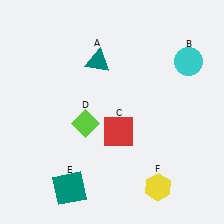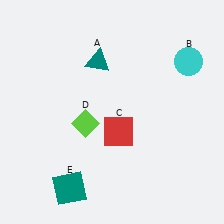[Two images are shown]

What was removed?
The yellow hexagon (F) was removed in Image 2.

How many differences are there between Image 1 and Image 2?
There is 1 difference between the two images.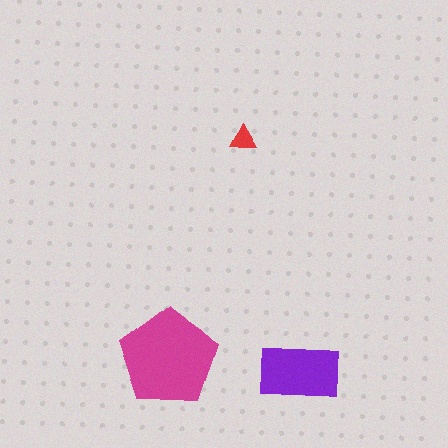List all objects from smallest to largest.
The red triangle, the purple rectangle, the magenta pentagon.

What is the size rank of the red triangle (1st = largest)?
3rd.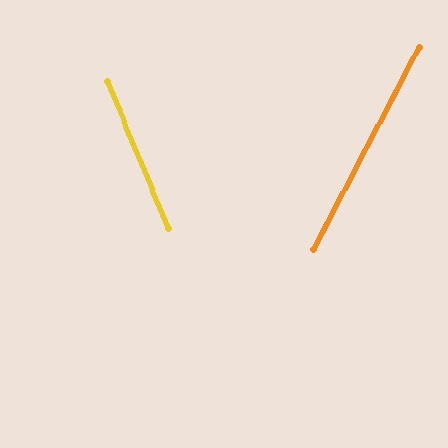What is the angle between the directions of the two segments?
Approximately 50 degrees.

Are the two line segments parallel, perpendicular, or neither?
Neither parallel nor perpendicular — they differ by about 50°.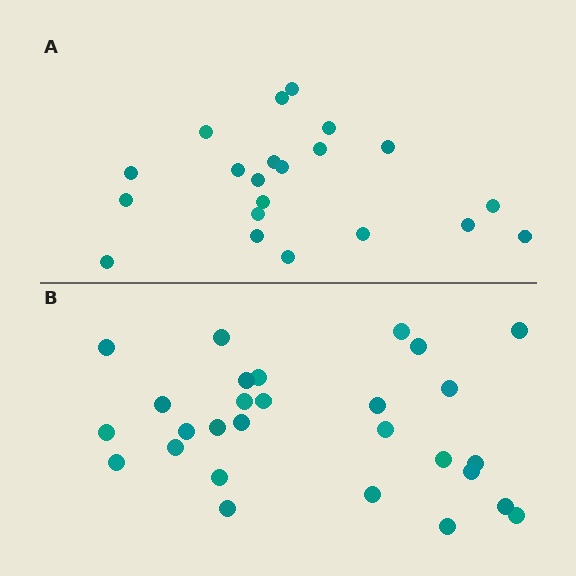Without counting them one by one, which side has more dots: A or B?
Region B (the bottom region) has more dots.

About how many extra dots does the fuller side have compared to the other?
Region B has roughly 8 or so more dots than region A.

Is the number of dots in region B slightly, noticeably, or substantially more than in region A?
Region B has noticeably more, but not dramatically so. The ratio is roughly 1.3 to 1.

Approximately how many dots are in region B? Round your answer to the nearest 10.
About 30 dots. (The exact count is 28, which rounds to 30.)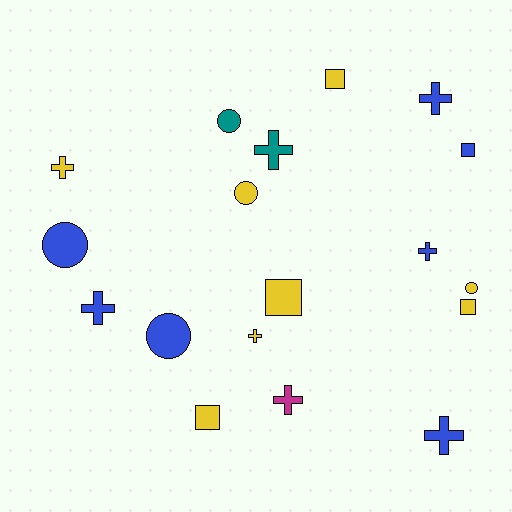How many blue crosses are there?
There are 4 blue crosses.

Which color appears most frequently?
Yellow, with 8 objects.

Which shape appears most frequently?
Cross, with 8 objects.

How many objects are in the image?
There are 18 objects.